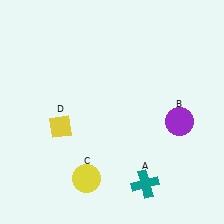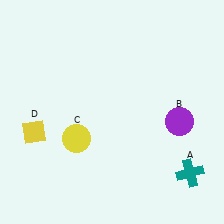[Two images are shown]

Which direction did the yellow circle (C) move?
The yellow circle (C) moved up.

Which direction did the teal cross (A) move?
The teal cross (A) moved right.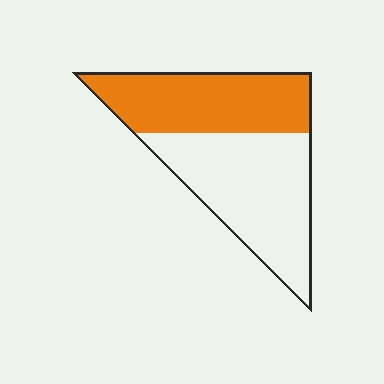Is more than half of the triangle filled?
No.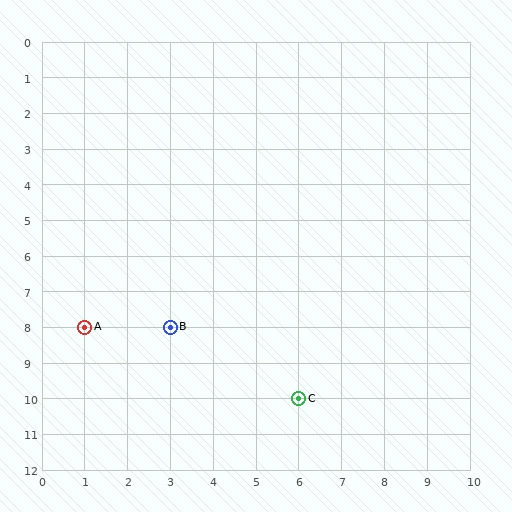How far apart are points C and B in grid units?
Points C and B are 3 columns and 2 rows apart (about 3.6 grid units diagonally).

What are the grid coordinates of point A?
Point A is at grid coordinates (1, 8).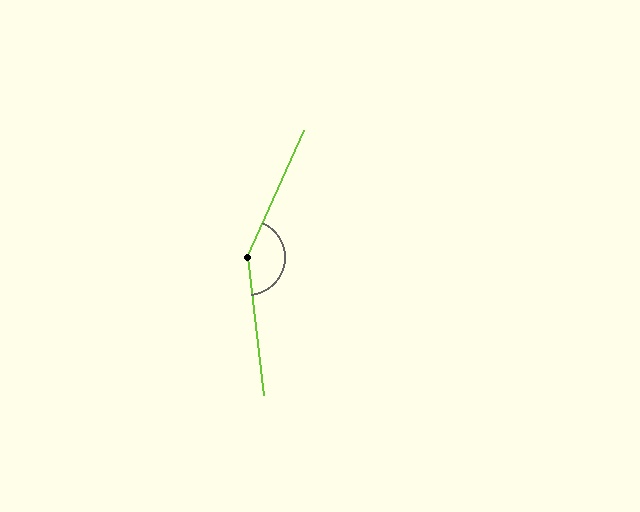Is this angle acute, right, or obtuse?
It is obtuse.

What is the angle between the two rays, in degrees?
Approximately 149 degrees.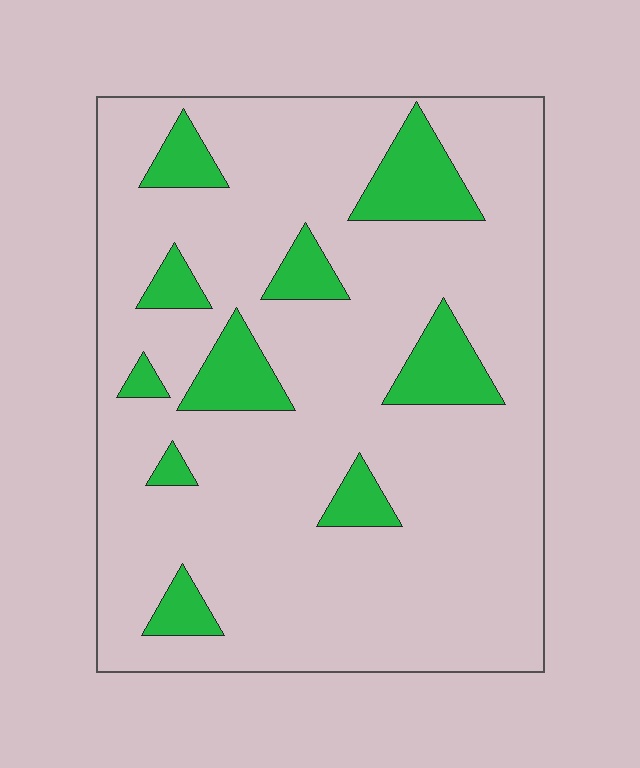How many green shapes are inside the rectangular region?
10.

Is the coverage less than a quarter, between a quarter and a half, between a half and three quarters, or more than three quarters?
Less than a quarter.